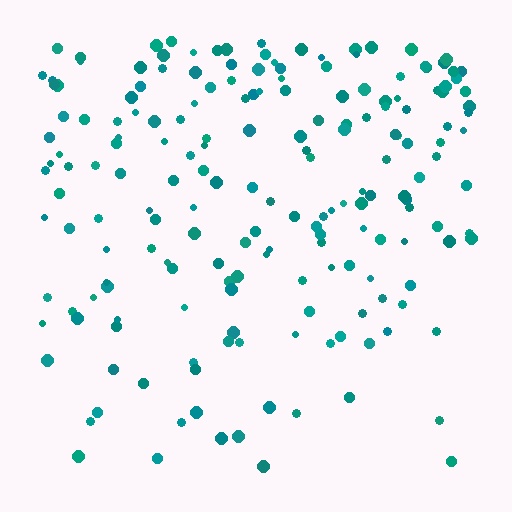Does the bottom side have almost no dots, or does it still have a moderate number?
Still a moderate number, just noticeably fewer than the top.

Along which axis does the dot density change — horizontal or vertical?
Vertical.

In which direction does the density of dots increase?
From bottom to top, with the top side densest.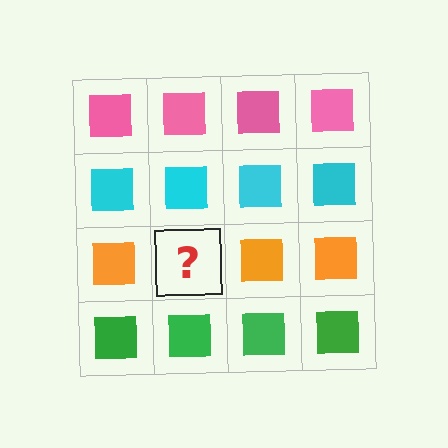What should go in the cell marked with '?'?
The missing cell should contain an orange square.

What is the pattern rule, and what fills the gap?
The rule is that each row has a consistent color. The gap should be filled with an orange square.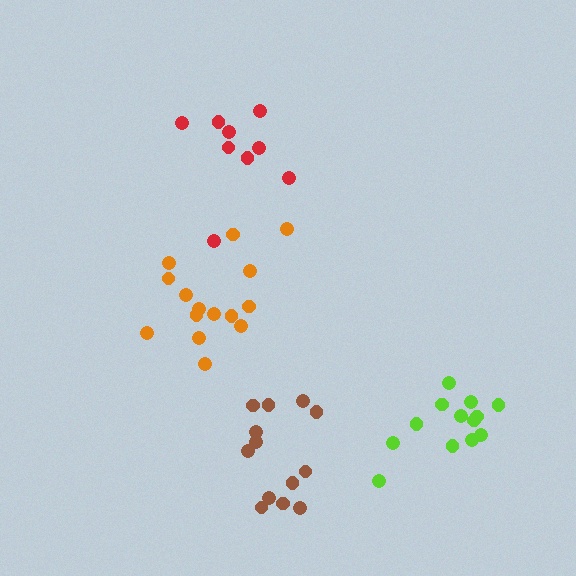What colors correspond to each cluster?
The clusters are colored: orange, red, lime, brown.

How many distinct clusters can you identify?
There are 4 distinct clusters.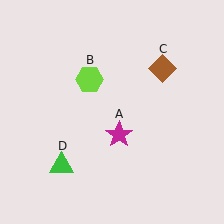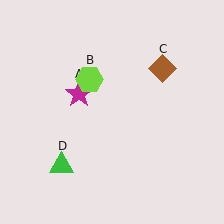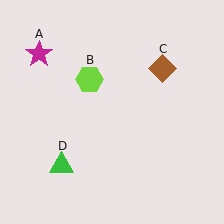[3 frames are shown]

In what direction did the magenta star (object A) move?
The magenta star (object A) moved up and to the left.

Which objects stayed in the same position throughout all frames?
Lime hexagon (object B) and brown diamond (object C) and green triangle (object D) remained stationary.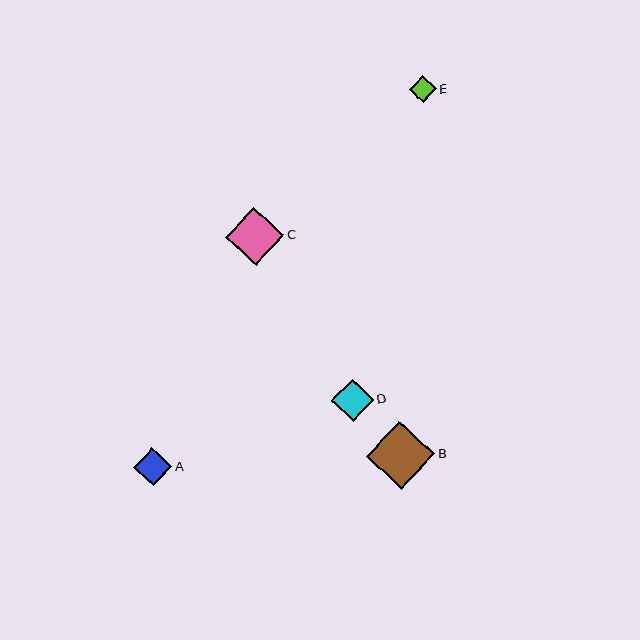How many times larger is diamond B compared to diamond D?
Diamond B is approximately 1.6 times the size of diamond D.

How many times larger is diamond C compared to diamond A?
Diamond C is approximately 1.5 times the size of diamond A.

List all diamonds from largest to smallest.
From largest to smallest: B, C, D, A, E.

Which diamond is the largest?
Diamond B is the largest with a size of approximately 68 pixels.